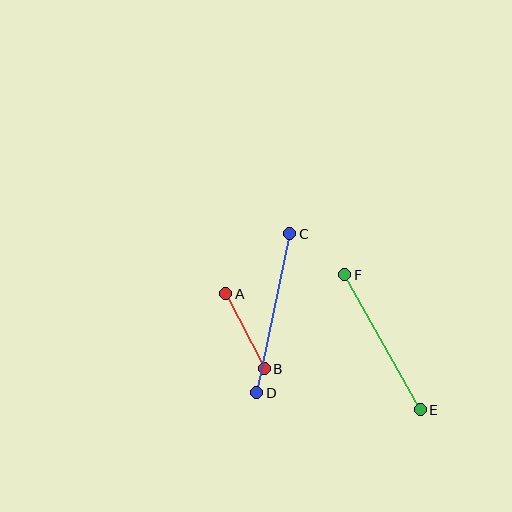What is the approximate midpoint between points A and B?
The midpoint is at approximately (245, 331) pixels.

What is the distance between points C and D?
The distance is approximately 162 pixels.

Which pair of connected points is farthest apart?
Points C and D are farthest apart.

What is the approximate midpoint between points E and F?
The midpoint is at approximately (382, 342) pixels.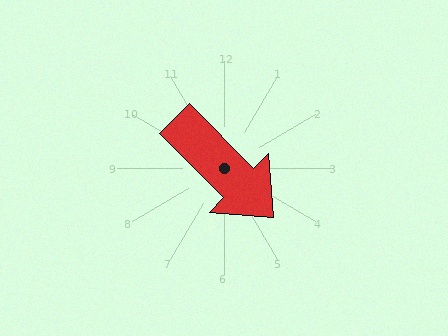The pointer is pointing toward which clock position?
Roughly 5 o'clock.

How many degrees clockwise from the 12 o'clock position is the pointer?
Approximately 135 degrees.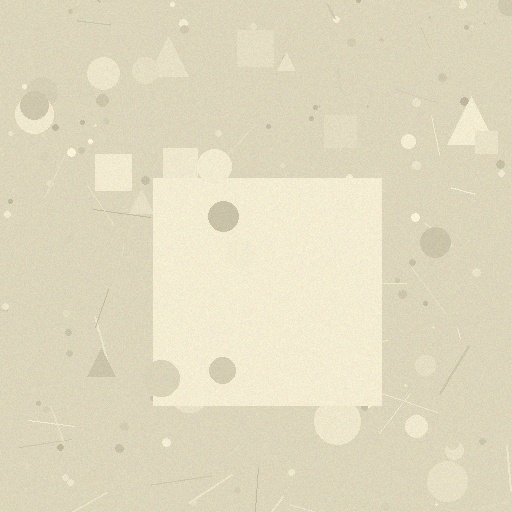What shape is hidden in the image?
A square is hidden in the image.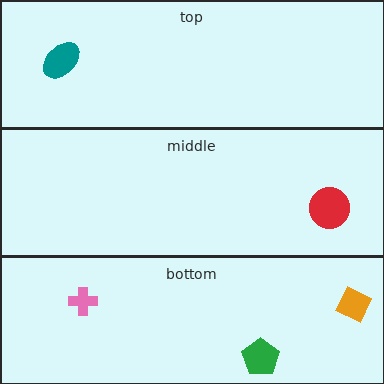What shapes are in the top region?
The teal ellipse.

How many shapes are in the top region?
1.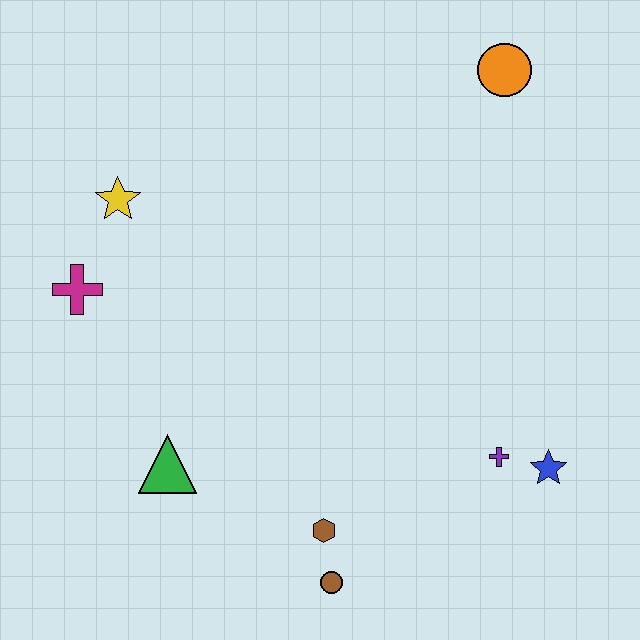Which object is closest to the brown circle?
The brown hexagon is closest to the brown circle.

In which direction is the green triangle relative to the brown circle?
The green triangle is to the left of the brown circle.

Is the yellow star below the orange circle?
Yes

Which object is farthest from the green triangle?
The orange circle is farthest from the green triangle.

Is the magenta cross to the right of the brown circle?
No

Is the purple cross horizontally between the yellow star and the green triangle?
No